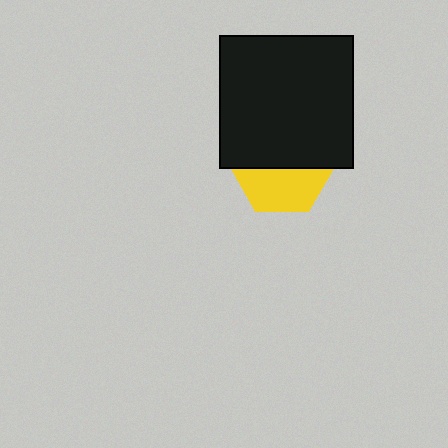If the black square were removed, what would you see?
You would see the complete yellow hexagon.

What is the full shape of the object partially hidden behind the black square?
The partially hidden object is a yellow hexagon.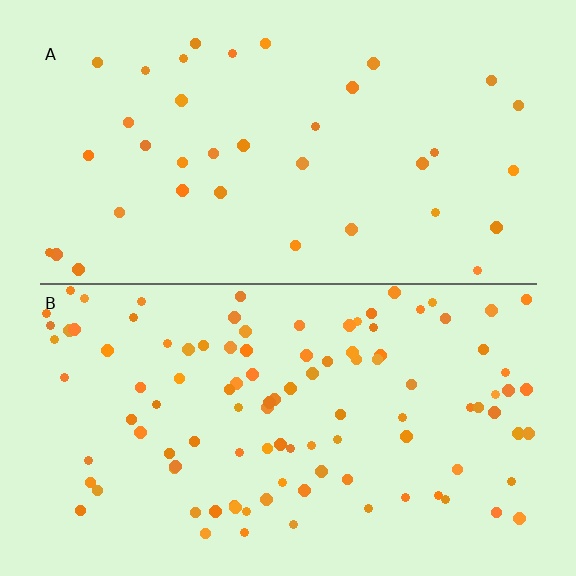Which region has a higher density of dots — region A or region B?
B (the bottom).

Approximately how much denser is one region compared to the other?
Approximately 2.9× — region B over region A.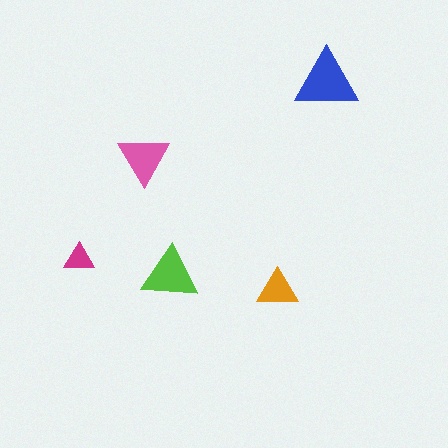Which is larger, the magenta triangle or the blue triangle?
The blue one.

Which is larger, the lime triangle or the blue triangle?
The blue one.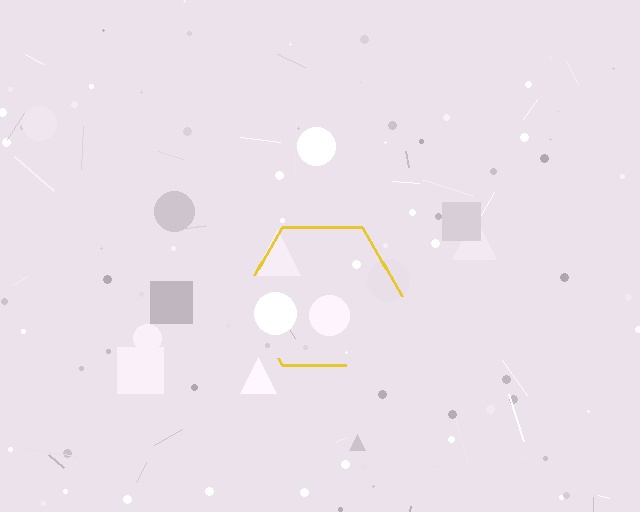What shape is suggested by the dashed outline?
The dashed outline suggests a hexagon.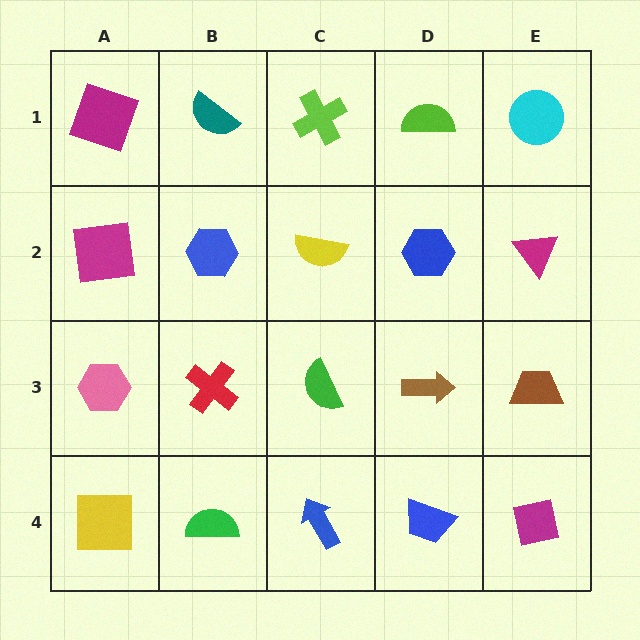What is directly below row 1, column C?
A yellow semicircle.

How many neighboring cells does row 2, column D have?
4.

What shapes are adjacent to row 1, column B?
A blue hexagon (row 2, column B), a magenta square (row 1, column A), a lime cross (row 1, column C).